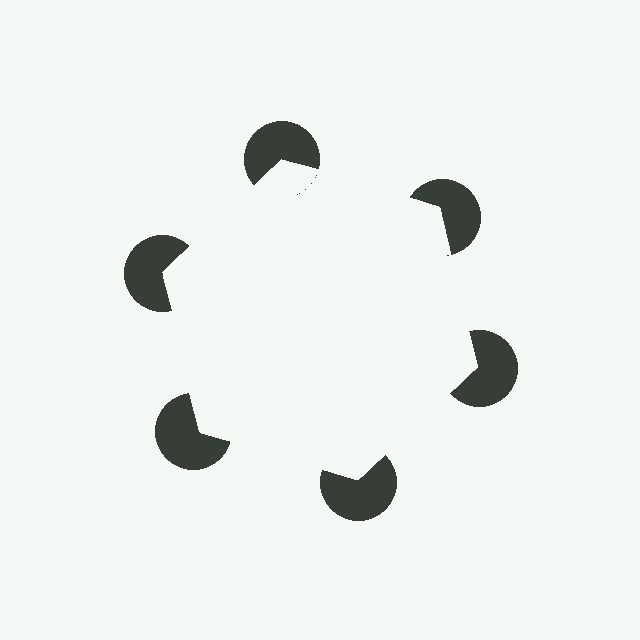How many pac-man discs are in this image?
There are 6 — one at each vertex of the illusory hexagon.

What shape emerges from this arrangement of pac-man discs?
An illusory hexagon — its edges are inferred from the aligned wedge cuts in the pac-man discs, not physically drawn.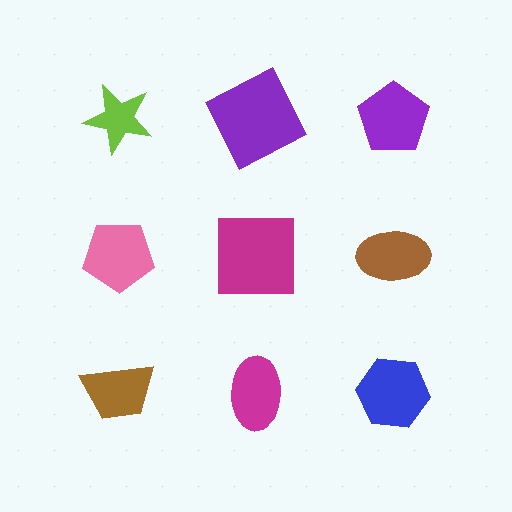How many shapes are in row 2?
3 shapes.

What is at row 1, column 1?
A lime star.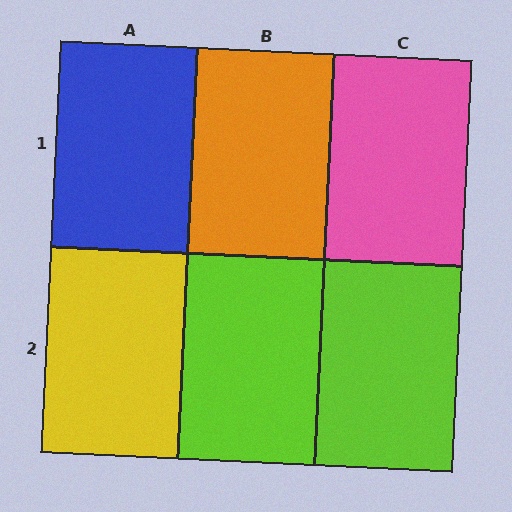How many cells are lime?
2 cells are lime.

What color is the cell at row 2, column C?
Lime.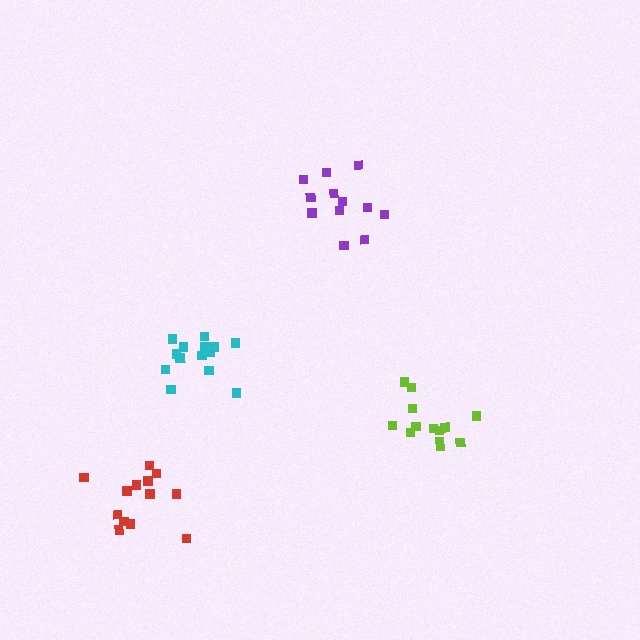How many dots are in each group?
Group 1: 14 dots, Group 2: 12 dots, Group 3: 13 dots, Group 4: 14 dots (53 total).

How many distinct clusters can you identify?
There are 4 distinct clusters.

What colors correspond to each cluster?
The clusters are colored: cyan, purple, lime, red.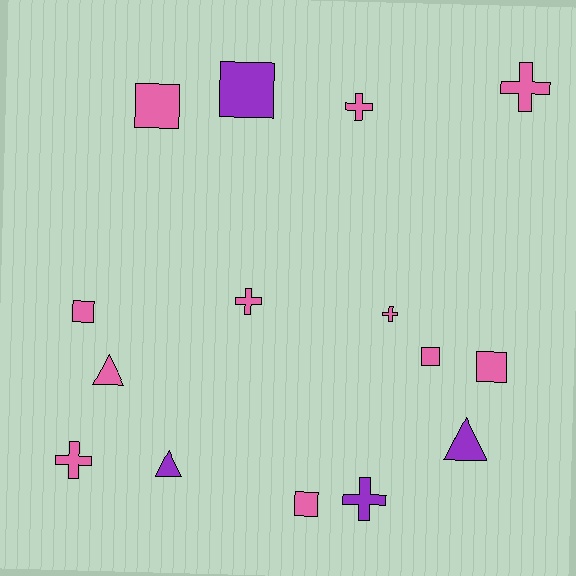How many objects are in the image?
There are 15 objects.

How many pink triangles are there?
There is 1 pink triangle.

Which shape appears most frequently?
Square, with 6 objects.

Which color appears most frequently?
Pink, with 11 objects.